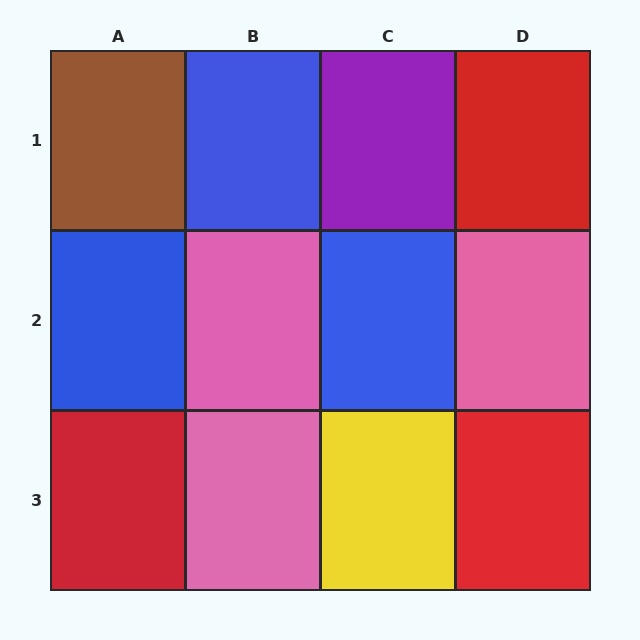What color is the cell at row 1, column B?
Blue.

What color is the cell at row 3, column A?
Red.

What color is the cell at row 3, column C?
Yellow.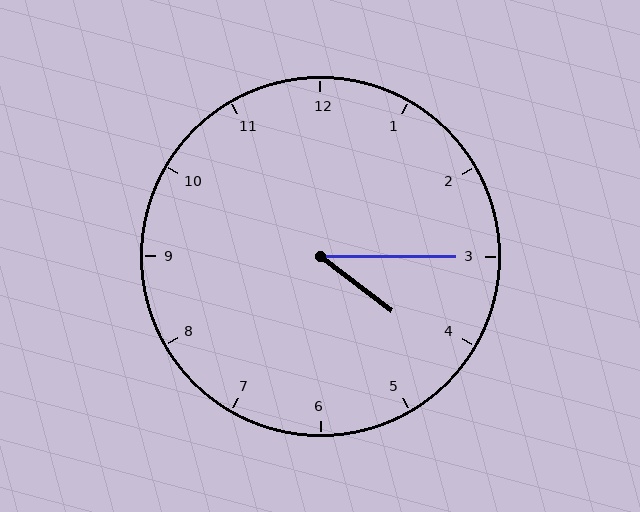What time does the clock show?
4:15.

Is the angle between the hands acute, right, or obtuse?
It is acute.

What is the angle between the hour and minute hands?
Approximately 38 degrees.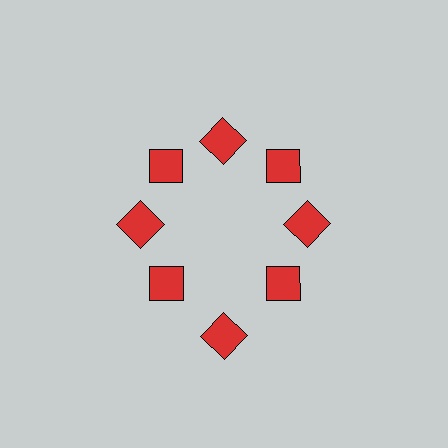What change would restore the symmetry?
The symmetry would be restored by moving it inward, back onto the ring so that all 8 squares sit at equal angles and equal distance from the center.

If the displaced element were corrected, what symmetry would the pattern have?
It would have 8-fold rotational symmetry — the pattern would map onto itself every 45 degrees.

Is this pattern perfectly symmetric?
No. The 8 red squares are arranged in a ring, but one element near the 6 o'clock position is pushed outward from the center, breaking the 8-fold rotational symmetry.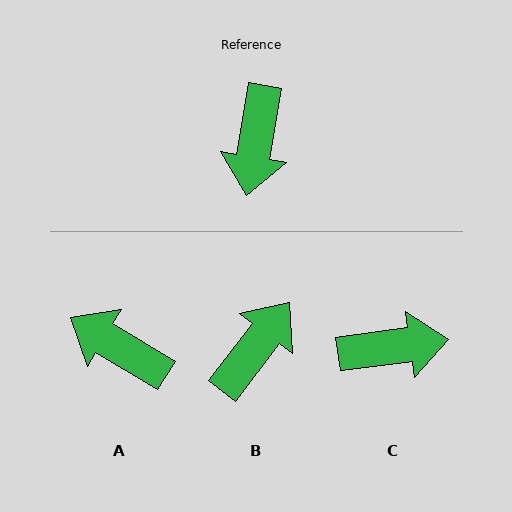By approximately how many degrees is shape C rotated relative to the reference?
Approximately 107 degrees counter-clockwise.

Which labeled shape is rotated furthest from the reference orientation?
B, about 152 degrees away.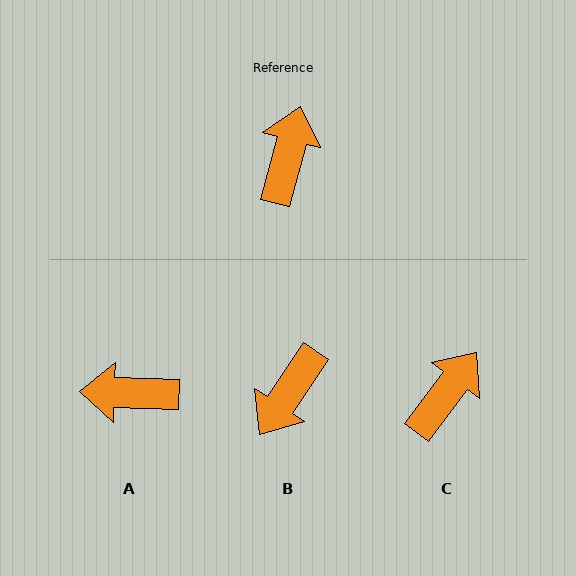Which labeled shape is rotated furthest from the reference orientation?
B, about 161 degrees away.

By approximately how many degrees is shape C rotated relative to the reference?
Approximately 22 degrees clockwise.